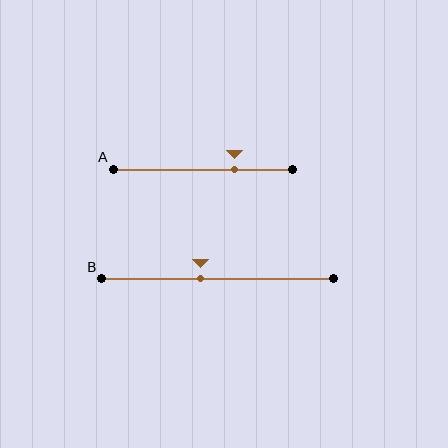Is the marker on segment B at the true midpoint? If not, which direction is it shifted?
No, the marker on segment B is shifted to the left by about 7% of the segment length.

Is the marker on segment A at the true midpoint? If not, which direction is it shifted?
No, the marker on segment A is shifted to the right by about 17% of the segment length.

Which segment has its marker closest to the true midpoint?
Segment B has its marker closest to the true midpoint.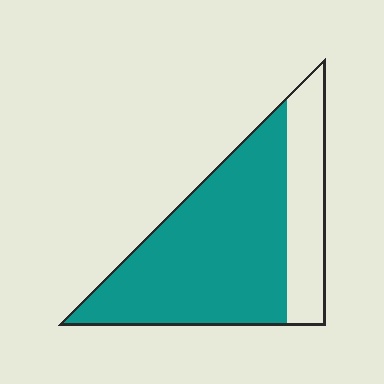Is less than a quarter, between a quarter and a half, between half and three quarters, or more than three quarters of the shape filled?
Between half and three quarters.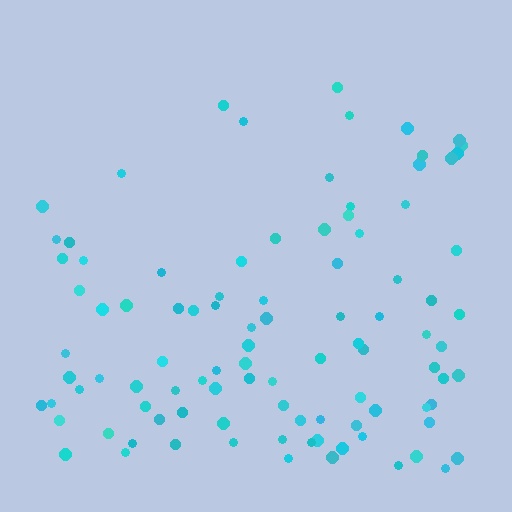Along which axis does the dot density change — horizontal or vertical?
Vertical.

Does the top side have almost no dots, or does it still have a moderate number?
Still a moderate number, just noticeably fewer than the bottom.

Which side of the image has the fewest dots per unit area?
The top.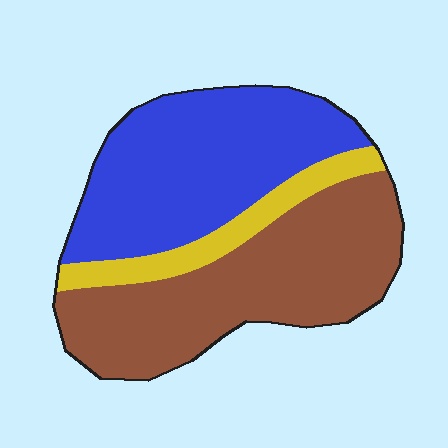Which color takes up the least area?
Yellow, at roughly 10%.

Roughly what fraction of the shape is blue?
Blue covers about 40% of the shape.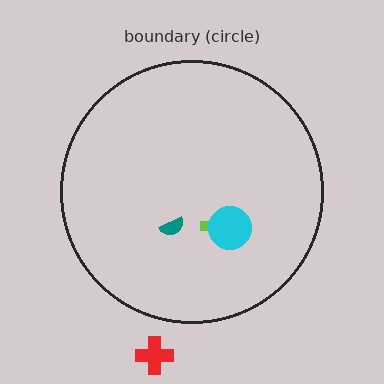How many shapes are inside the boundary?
3 inside, 1 outside.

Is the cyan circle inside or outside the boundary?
Inside.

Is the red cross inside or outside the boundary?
Outside.